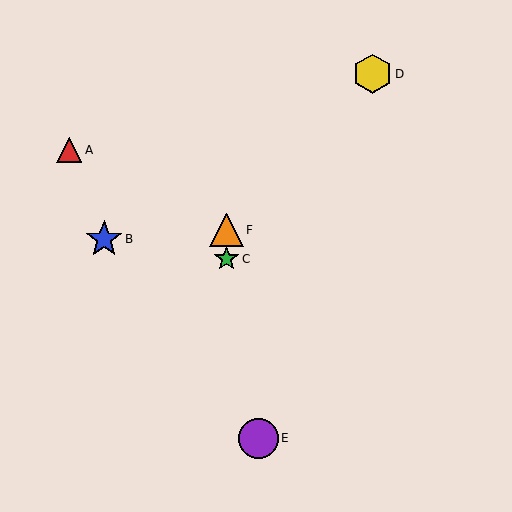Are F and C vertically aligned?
Yes, both are at x≈226.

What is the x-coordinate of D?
Object D is at x≈373.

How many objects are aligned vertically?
2 objects (C, F) are aligned vertically.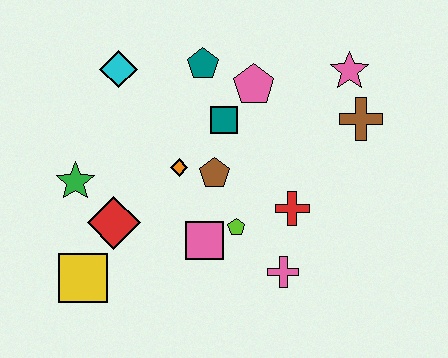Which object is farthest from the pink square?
The pink star is farthest from the pink square.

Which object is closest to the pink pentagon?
The teal square is closest to the pink pentagon.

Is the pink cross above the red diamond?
No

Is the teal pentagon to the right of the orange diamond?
Yes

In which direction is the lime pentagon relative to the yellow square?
The lime pentagon is to the right of the yellow square.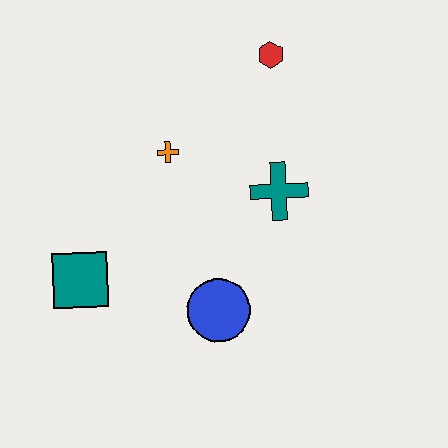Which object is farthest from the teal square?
The red hexagon is farthest from the teal square.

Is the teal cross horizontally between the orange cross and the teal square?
No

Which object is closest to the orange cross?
The teal cross is closest to the orange cross.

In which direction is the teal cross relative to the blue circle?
The teal cross is above the blue circle.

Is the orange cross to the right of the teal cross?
No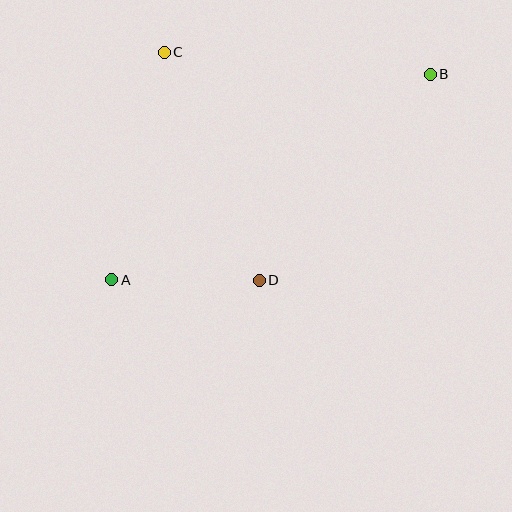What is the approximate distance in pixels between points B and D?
The distance between B and D is approximately 268 pixels.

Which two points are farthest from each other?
Points A and B are farthest from each other.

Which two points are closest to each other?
Points A and D are closest to each other.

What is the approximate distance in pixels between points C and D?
The distance between C and D is approximately 247 pixels.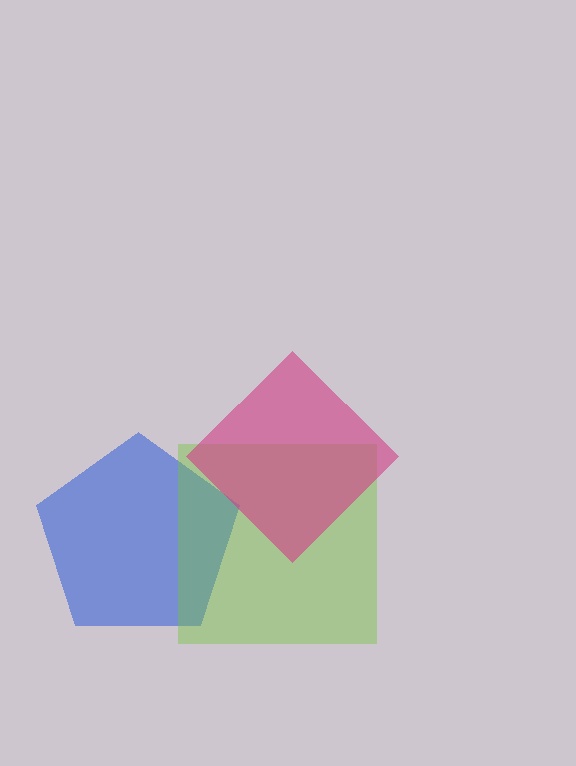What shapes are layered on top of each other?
The layered shapes are: a blue pentagon, a lime square, a magenta diamond.